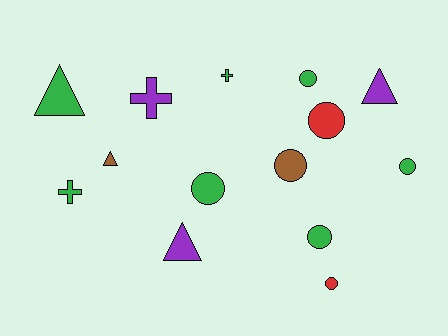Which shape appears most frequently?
Circle, with 7 objects.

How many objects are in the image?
There are 14 objects.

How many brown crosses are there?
There are no brown crosses.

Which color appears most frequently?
Green, with 7 objects.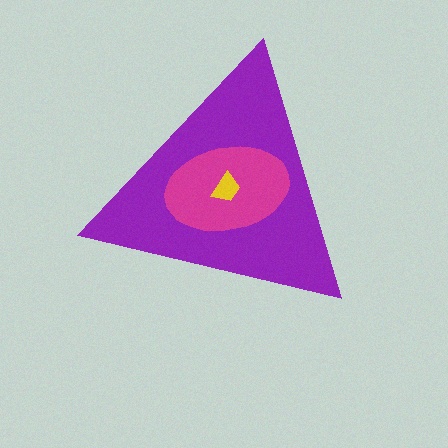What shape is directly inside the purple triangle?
The magenta ellipse.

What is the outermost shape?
The purple triangle.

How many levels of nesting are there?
3.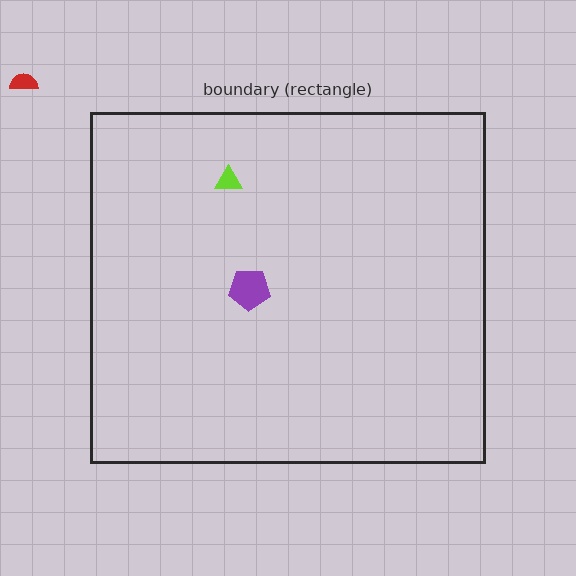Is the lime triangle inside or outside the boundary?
Inside.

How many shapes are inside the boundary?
2 inside, 1 outside.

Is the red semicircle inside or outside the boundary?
Outside.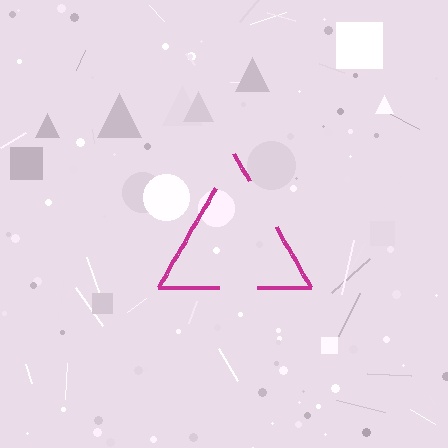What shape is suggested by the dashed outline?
The dashed outline suggests a triangle.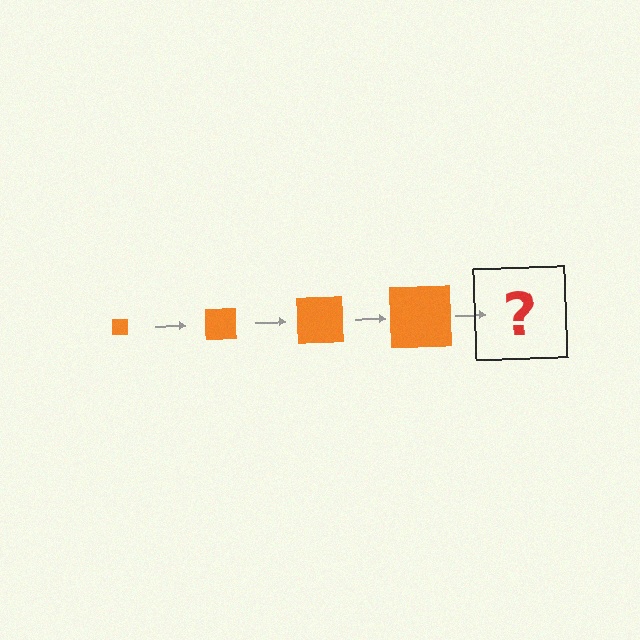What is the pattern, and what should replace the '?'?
The pattern is that the square gets progressively larger each step. The '?' should be an orange square, larger than the previous one.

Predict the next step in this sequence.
The next step is an orange square, larger than the previous one.